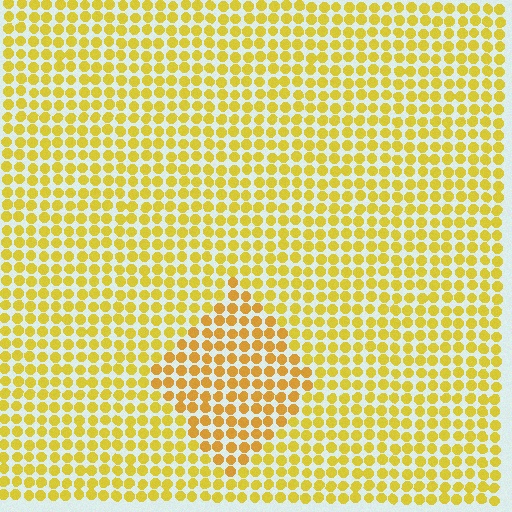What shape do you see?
I see a diamond.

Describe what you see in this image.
The image is filled with small yellow elements in a uniform arrangement. A diamond-shaped region is visible where the elements are tinted to a slightly different hue, forming a subtle color boundary.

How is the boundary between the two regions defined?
The boundary is defined purely by a slight shift in hue (about 17 degrees). Spacing, size, and orientation are identical on both sides.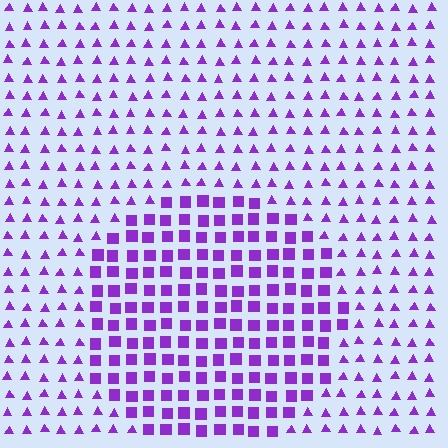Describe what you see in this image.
The image is filled with small purple elements arranged in a uniform grid. A circle-shaped region contains squares, while the surrounding area contains triangles. The boundary is defined purely by the change in element shape.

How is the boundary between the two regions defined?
The boundary is defined by a change in element shape: squares inside vs. triangles outside. All elements share the same color and spacing.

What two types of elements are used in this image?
The image uses squares inside the circle region and triangles outside it.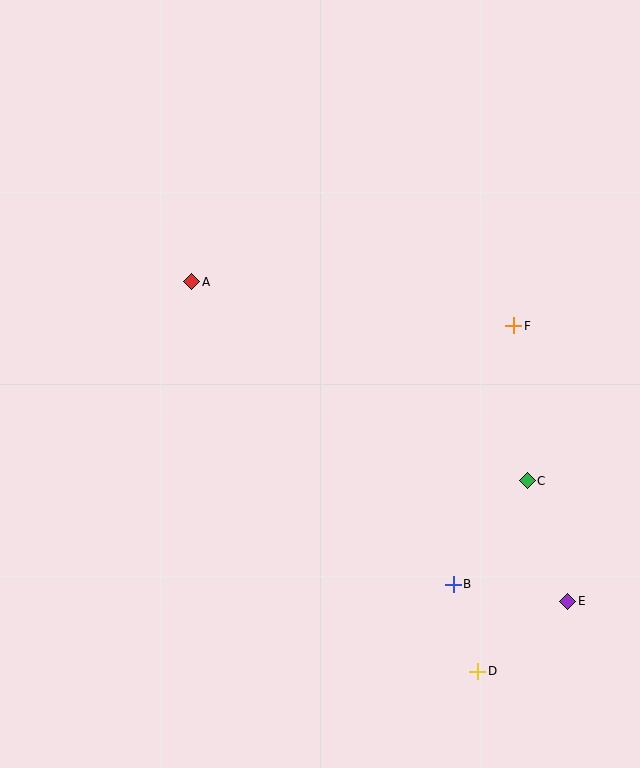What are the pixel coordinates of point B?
Point B is at (453, 584).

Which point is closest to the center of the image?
Point A at (192, 282) is closest to the center.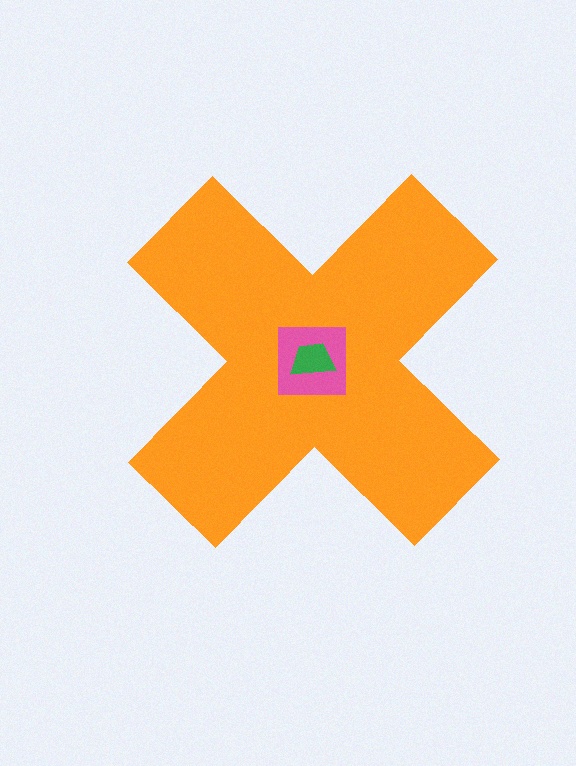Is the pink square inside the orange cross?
Yes.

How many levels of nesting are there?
3.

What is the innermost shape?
The green trapezoid.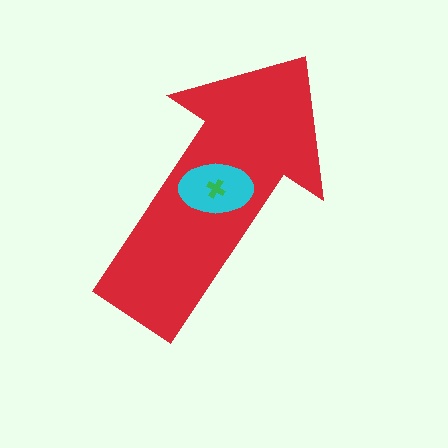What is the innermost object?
The green cross.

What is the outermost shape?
The red arrow.